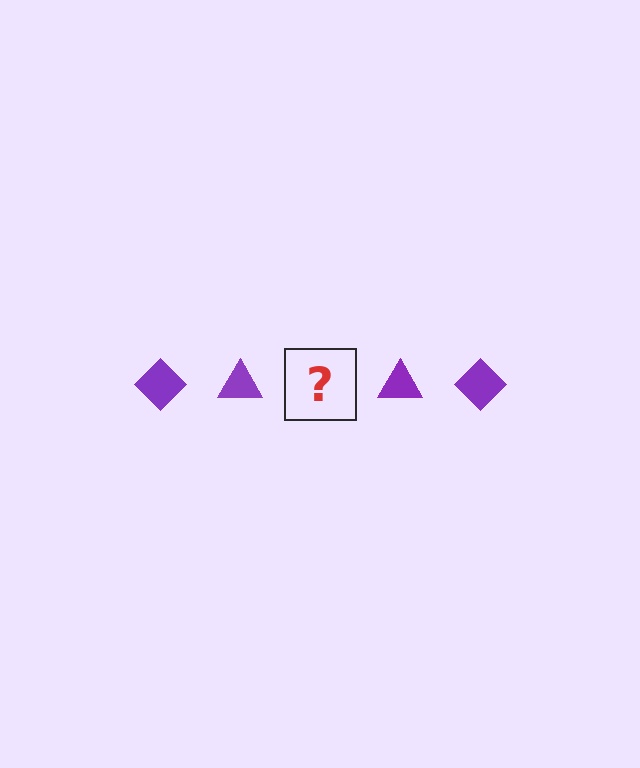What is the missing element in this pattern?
The missing element is a purple diamond.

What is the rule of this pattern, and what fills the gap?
The rule is that the pattern cycles through diamond, triangle shapes in purple. The gap should be filled with a purple diamond.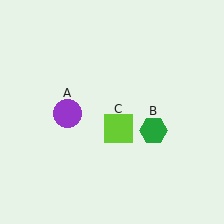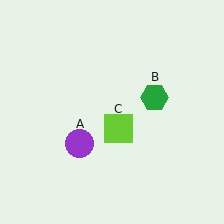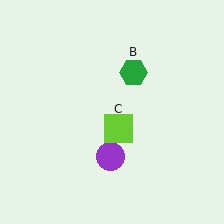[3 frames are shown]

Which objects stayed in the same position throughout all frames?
Lime square (object C) remained stationary.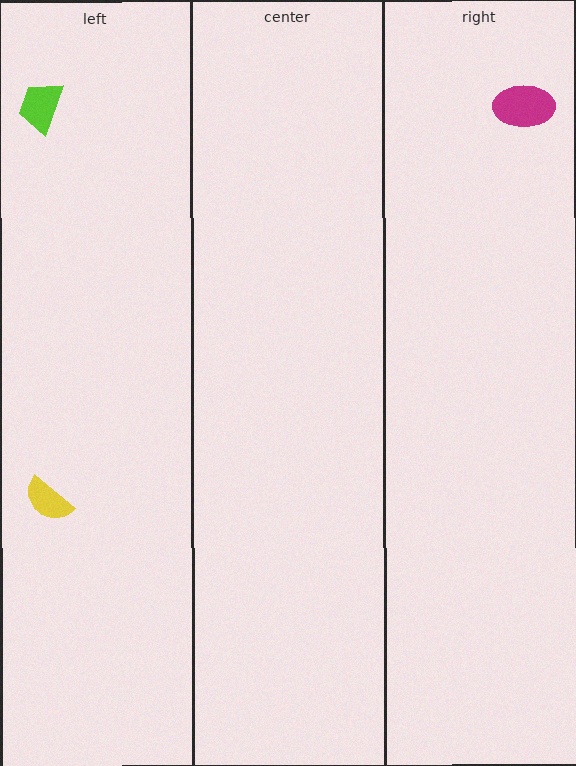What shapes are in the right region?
The magenta ellipse.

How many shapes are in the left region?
2.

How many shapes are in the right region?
1.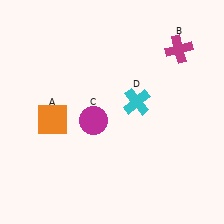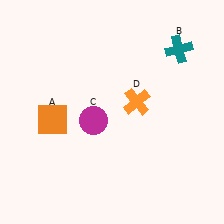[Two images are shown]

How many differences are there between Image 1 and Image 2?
There are 2 differences between the two images.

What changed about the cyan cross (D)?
In Image 1, D is cyan. In Image 2, it changed to orange.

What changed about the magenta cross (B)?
In Image 1, B is magenta. In Image 2, it changed to teal.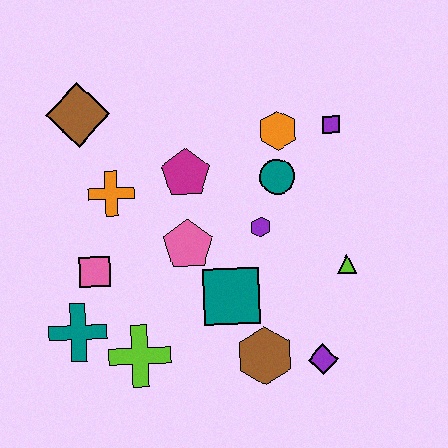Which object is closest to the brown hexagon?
The purple diamond is closest to the brown hexagon.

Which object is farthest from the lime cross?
The purple square is farthest from the lime cross.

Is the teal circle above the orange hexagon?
No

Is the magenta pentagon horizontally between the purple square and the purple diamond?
No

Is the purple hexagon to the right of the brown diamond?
Yes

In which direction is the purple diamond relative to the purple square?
The purple diamond is below the purple square.